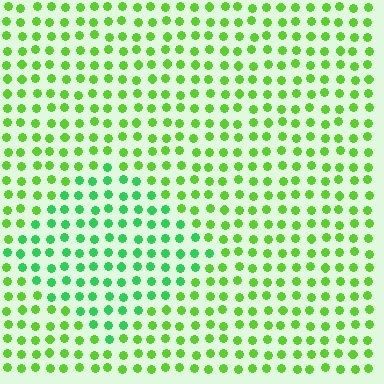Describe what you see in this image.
The image is filled with small lime elements in a uniform arrangement. A diamond-shaped region is visible where the elements are tinted to a slightly different hue, forming a subtle color boundary.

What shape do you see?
I see a diamond.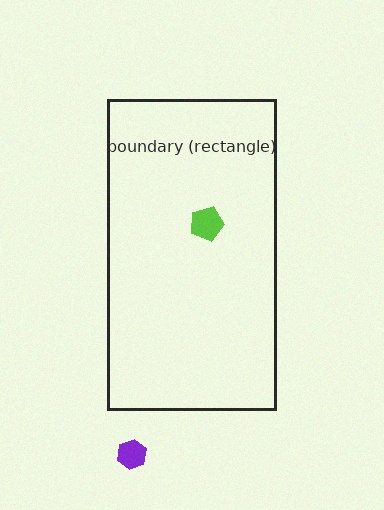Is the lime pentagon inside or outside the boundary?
Inside.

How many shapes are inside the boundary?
1 inside, 1 outside.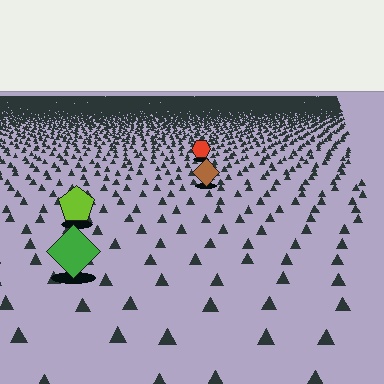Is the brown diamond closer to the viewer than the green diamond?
No. The green diamond is closer — you can tell from the texture gradient: the ground texture is coarser near it.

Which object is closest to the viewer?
The green diamond is closest. The texture marks near it are larger and more spread out.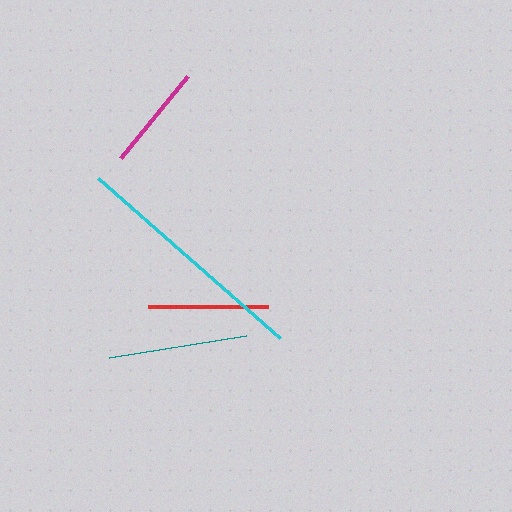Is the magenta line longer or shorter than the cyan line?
The cyan line is longer than the magenta line.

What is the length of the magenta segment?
The magenta segment is approximately 106 pixels long.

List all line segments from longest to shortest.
From longest to shortest: cyan, teal, red, magenta.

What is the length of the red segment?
The red segment is approximately 120 pixels long.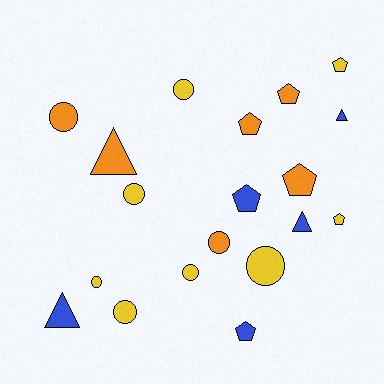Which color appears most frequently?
Yellow, with 8 objects.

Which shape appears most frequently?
Circle, with 8 objects.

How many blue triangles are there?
There are 3 blue triangles.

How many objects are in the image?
There are 19 objects.